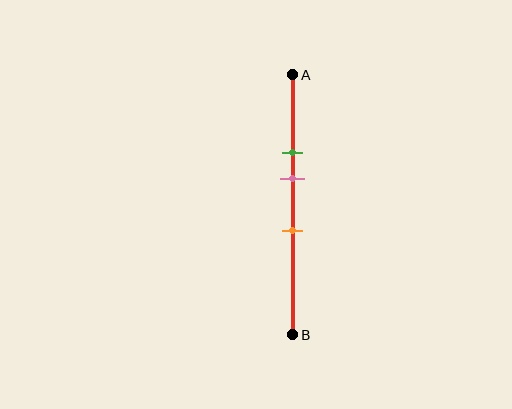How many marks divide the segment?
There are 3 marks dividing the segment.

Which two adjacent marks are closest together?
The green and pink marks are the closest adjacent pair.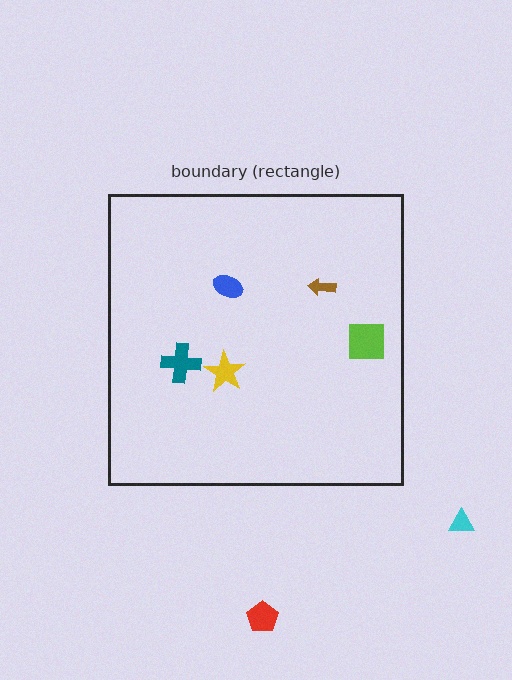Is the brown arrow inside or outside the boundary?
Inside.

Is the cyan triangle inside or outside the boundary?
Outside.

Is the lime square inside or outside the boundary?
Inside.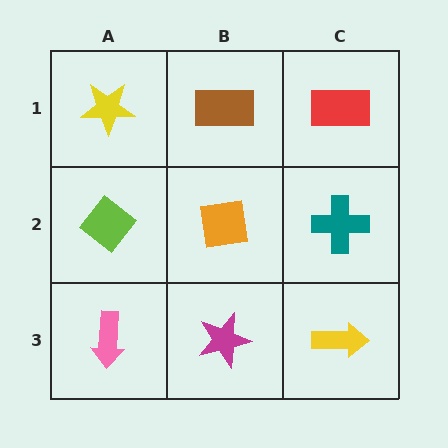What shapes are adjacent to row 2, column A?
A yellow star (row 1, column A), a pink arrow (row 3, column A), an orange square (row 2, column B).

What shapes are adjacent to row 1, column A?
A lime diamond (row 2, column A), a brown rectangle (row 1, column B).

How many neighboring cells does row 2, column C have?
3.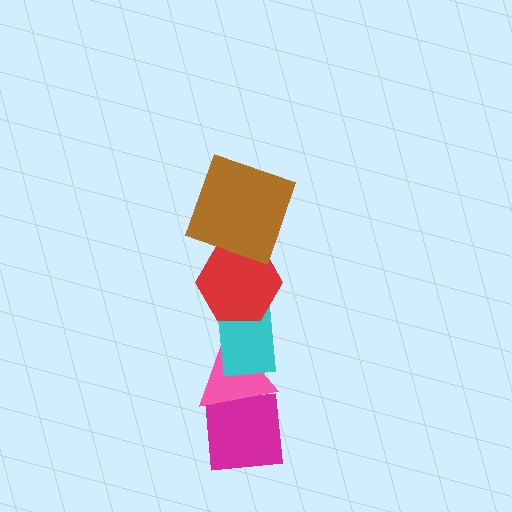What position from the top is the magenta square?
The magenta square is 5th from the top.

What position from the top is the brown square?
The brown square is 1st from the top.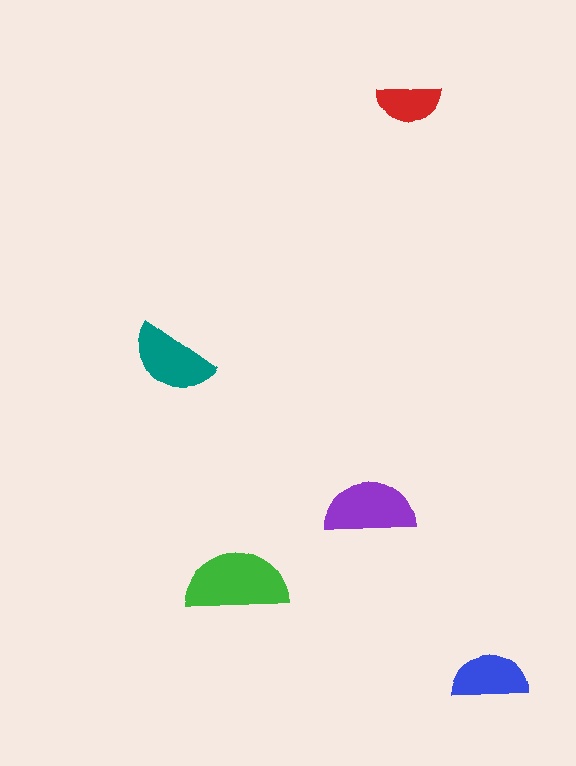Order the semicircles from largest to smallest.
the green one, the purple one, the teal one, the blue one, the red one.